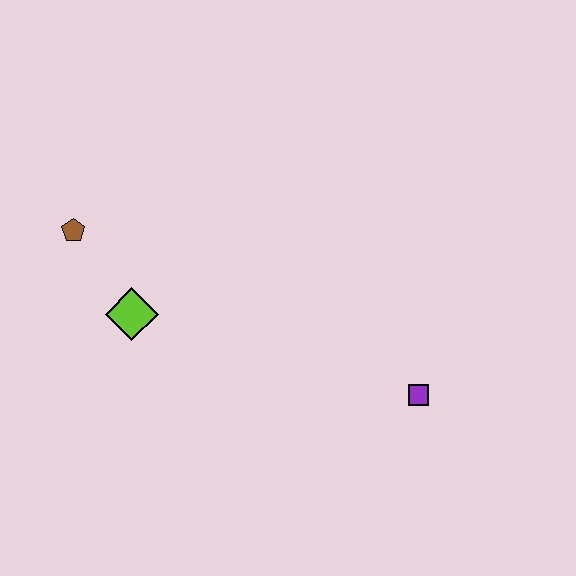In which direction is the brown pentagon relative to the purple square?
The brown pentagon is to the left of the purple square.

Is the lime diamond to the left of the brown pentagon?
No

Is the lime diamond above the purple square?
Yes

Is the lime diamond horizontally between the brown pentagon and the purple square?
Yes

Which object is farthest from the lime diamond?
The purple square is farthest from the lime diamond.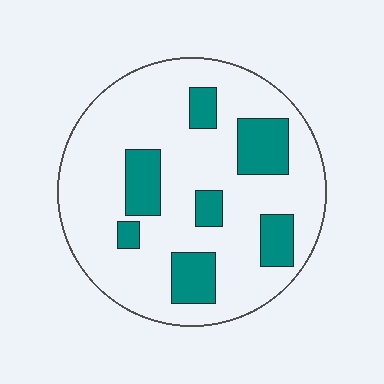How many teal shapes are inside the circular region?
7.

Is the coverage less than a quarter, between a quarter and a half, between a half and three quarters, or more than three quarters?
Less than a quarter.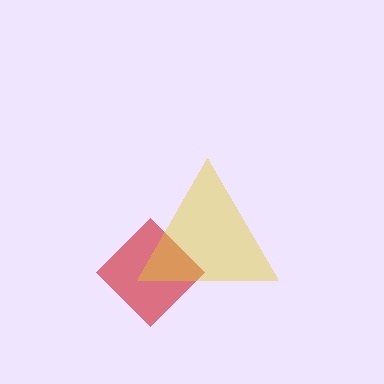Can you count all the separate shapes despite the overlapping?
Yes, there are 2 separate shapes.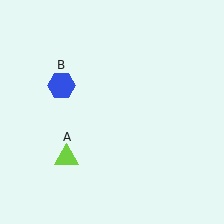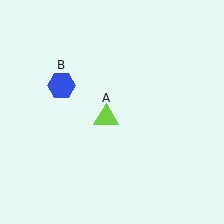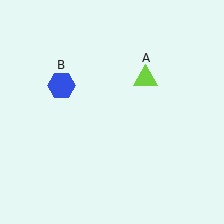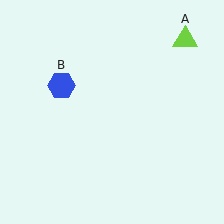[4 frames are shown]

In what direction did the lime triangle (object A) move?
The lime triangle (object A) moved up and to the right.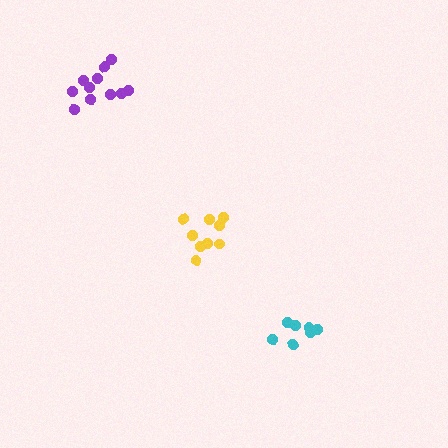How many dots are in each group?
Group 1: 9 dots, Group 2: 11 dots, Group 3: 7 dots (27 total).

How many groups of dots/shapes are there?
There are 3 groups.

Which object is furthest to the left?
The purple cluster is leftmost.